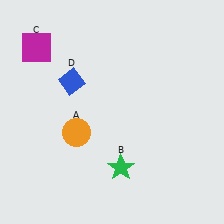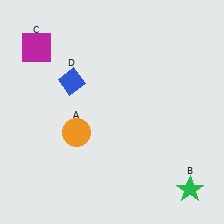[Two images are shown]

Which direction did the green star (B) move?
The green star (B) moved right.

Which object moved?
The green star (B) moved right.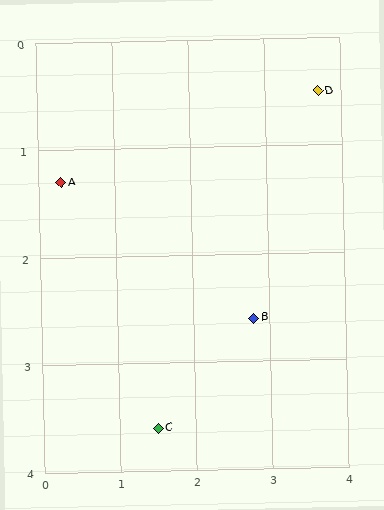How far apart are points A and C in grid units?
Points A and C are about 2.6 grid units apart.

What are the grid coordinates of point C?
Point C is at approximately (1.5, 3.6).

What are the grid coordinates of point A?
Point A is at approximately (0.3, 1.3).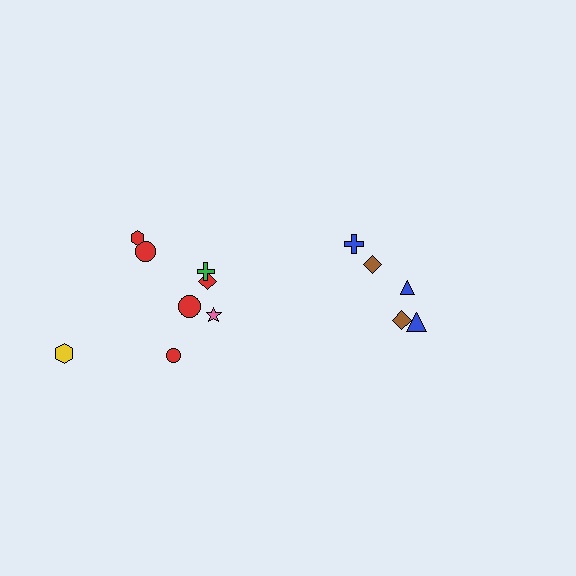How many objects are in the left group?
There are 8 objects.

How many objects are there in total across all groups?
There are 13 objects.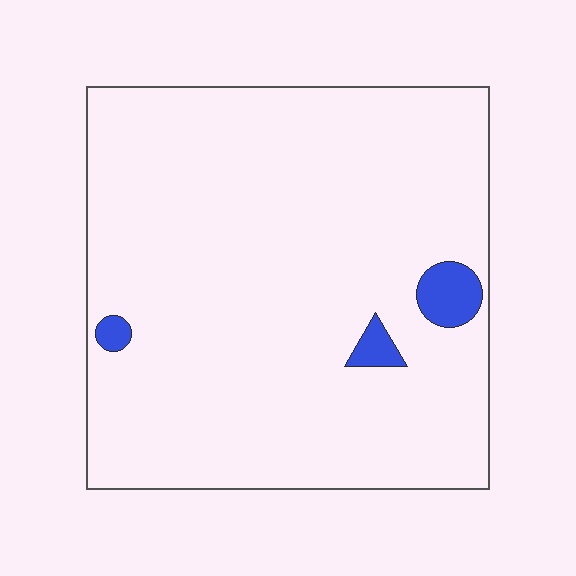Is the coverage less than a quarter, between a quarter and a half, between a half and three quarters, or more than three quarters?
Less than a quarter.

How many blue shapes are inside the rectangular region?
3.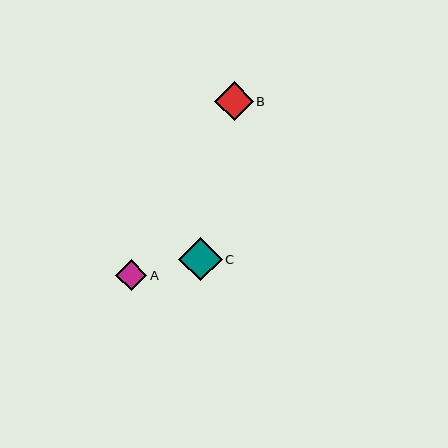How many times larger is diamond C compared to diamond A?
Diamond C is approximately 1.4 times the size of diamond A.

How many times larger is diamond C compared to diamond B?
Diamond C is approximately 1.2 times the size of diamond B.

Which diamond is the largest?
Diamond C is the largest with a size of approximately 44 pixels.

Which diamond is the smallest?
Diamond A is the smallest with a size of approximately 31 pixels.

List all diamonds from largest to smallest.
From largest to smallest: C, B, A.